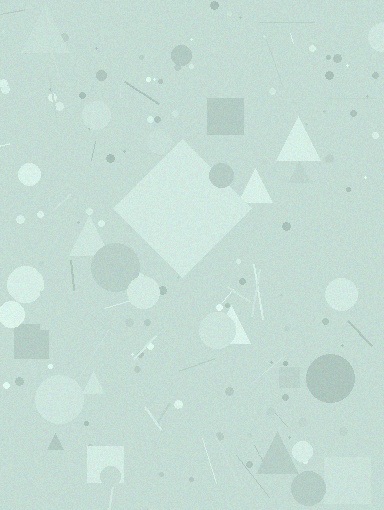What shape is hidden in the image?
A diamond is hidden in the image.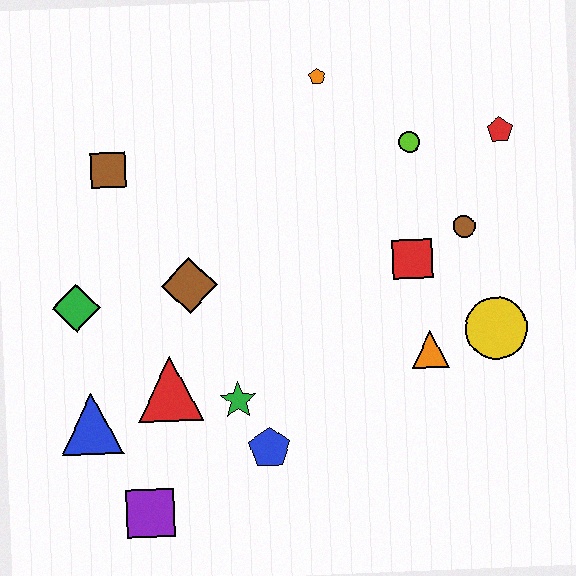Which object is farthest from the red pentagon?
The purple square is farthest from the red pentagon.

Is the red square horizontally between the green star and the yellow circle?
Yes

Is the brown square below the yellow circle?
No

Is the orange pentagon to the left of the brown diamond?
No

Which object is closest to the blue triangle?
The red triangle is closest to the blue triangle.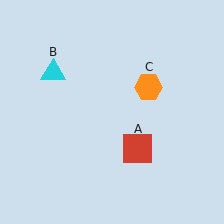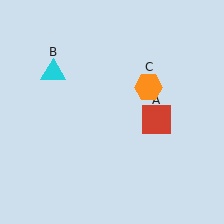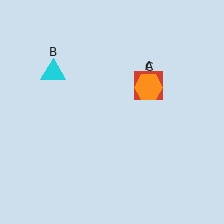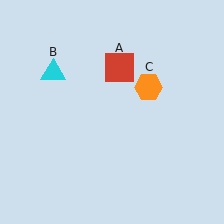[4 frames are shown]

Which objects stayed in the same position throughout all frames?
Cyan triangle (object B) and orange hexagon (object C) remained stationary.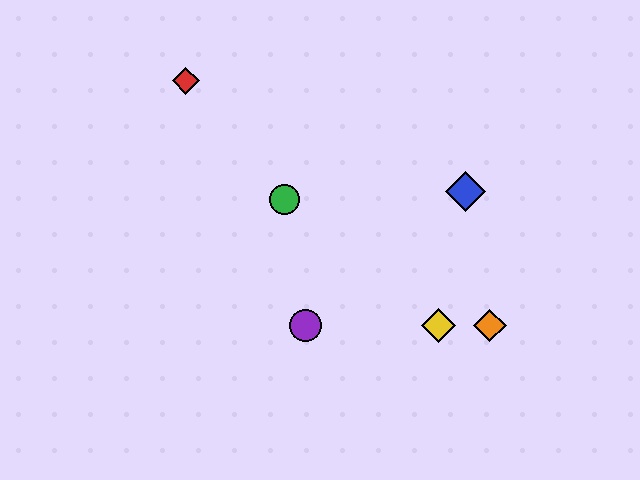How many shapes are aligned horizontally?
3 shapes (the yellow diamond, the purple circle, the orange diamond) are aligned horizontally.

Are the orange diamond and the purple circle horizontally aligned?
Yes, both are at y≈325.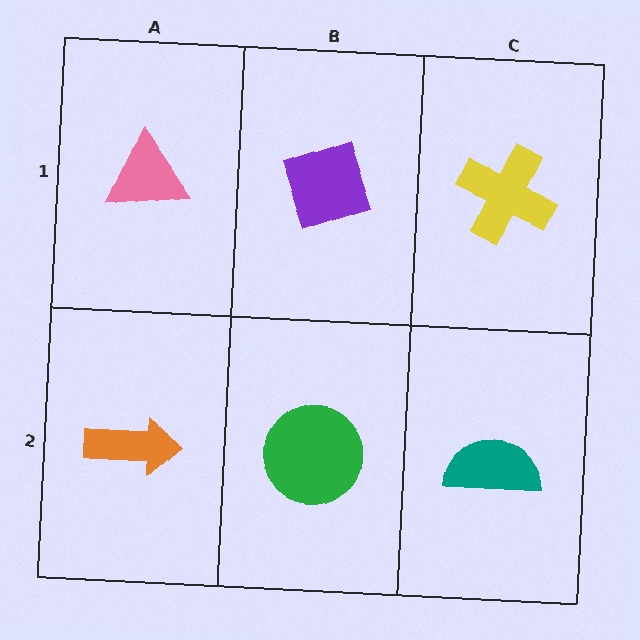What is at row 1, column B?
A purple diamond.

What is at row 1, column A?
A pink triangle.